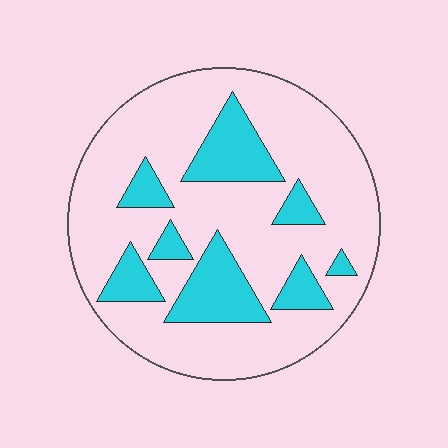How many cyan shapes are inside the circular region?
8.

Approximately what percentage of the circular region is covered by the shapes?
Approximately 25%.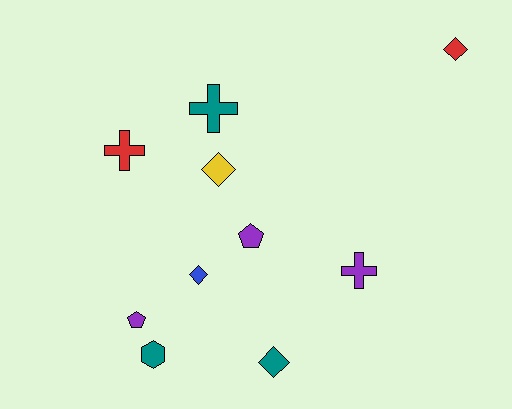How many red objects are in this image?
There are 2 red objects.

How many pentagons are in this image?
There are 2 pentagons.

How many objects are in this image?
There are 10 objects.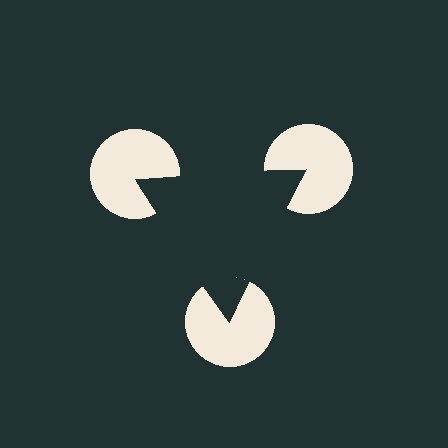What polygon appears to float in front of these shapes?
An illusory triangle — its edges are inferred from the aligned wedge cuts in the pac-man discs, not physically drawn.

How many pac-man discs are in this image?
There are 3 — one at each vertex of the illusory triangle.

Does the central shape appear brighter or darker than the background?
It typically appears slightly darker than the background, even though no actual brightness change is drawn.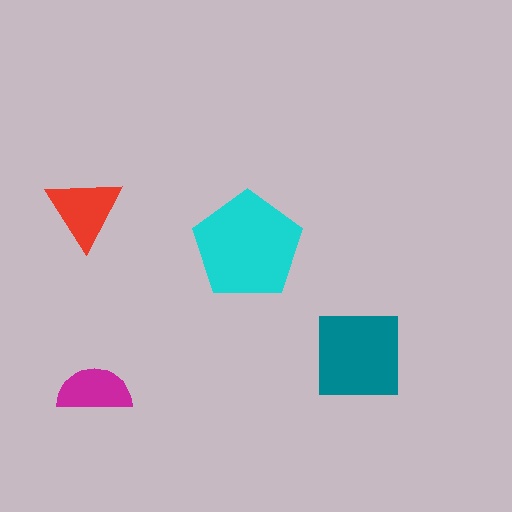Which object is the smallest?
The magenta semicircle.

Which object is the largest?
The cyan pentagon.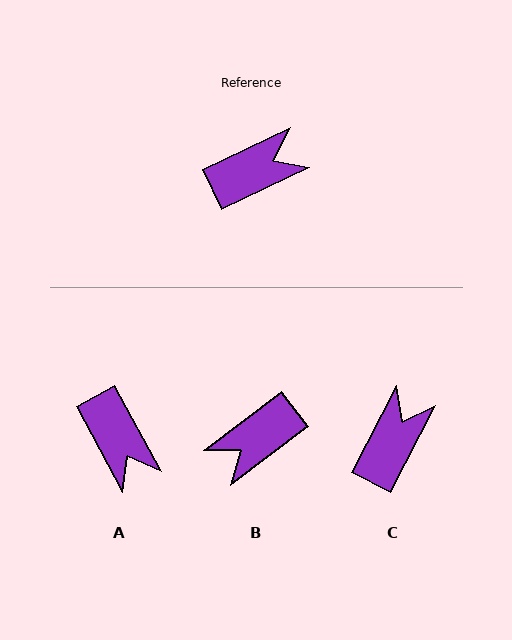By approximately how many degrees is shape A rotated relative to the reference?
Approximately 87 degrees clockwise.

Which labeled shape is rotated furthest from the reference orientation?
B, about 169 degrees away.